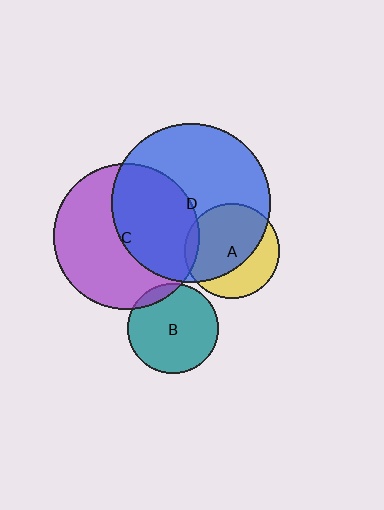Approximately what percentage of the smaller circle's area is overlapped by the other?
Approximately 10%.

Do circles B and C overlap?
Yes.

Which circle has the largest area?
Circle D (blue).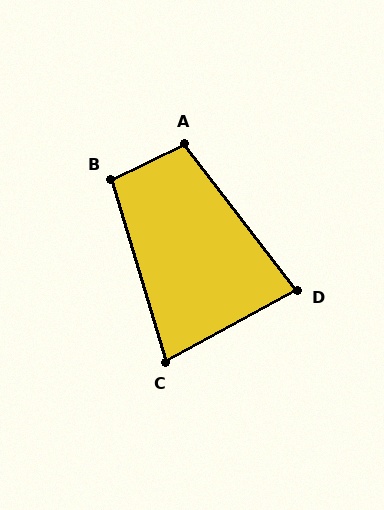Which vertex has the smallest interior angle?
C, at approximately 78 degrees.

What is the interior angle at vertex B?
Approximately 99 degrees (obtuse).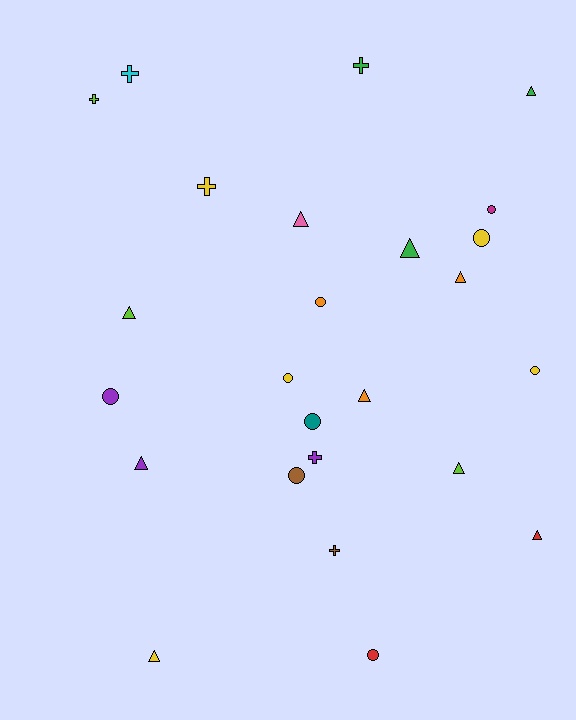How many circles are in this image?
There are 9 circles.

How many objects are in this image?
There are 25 objects.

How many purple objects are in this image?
There are 3 purple objects.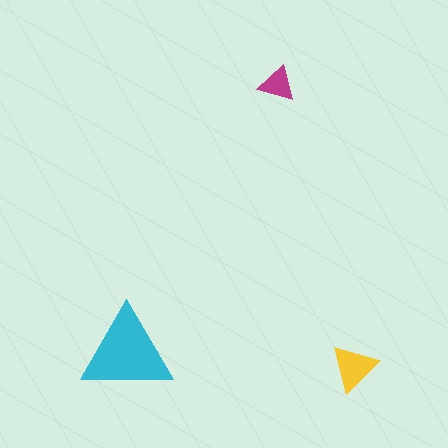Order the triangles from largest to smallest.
the cyan one, the yellow one, the magenta one.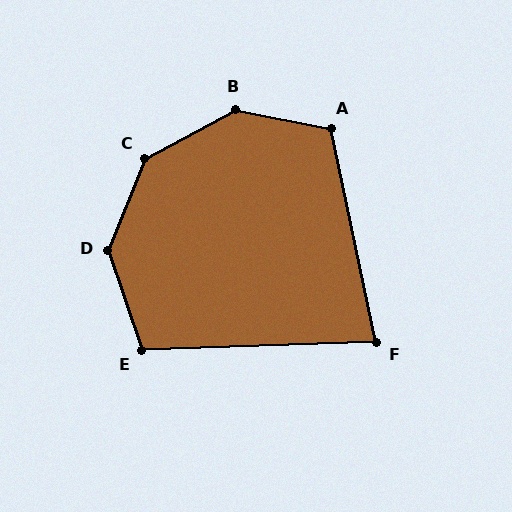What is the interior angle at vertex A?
Approximately 113 degrees (obtuse).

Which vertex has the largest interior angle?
B, at approximately 140 degrees.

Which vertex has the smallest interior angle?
F, at approximately 80 degrees.